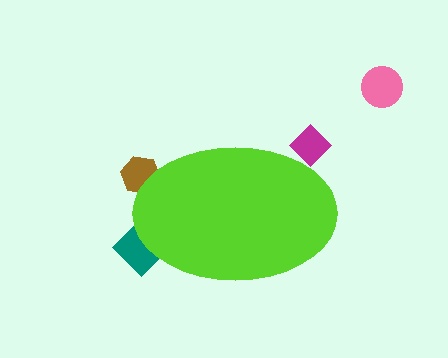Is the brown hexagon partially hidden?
Yes, the brown hexagon is partially hidden behind the lime ellipse.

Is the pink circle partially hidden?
No, the pink circle is fully visible.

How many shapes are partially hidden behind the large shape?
3 shapes are partially hidden.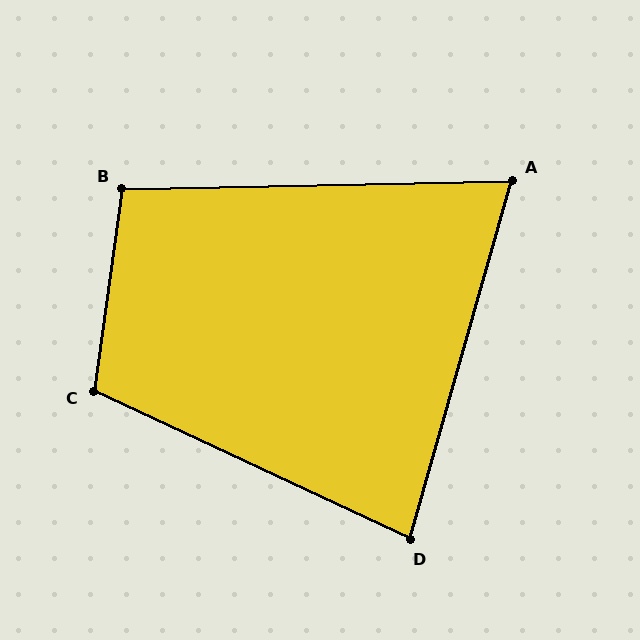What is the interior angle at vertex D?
Approximately 81 degrees (acute).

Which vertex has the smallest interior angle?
A, at approximately 73 degrees.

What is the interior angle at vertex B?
Approximately 99 degrees (obtuse).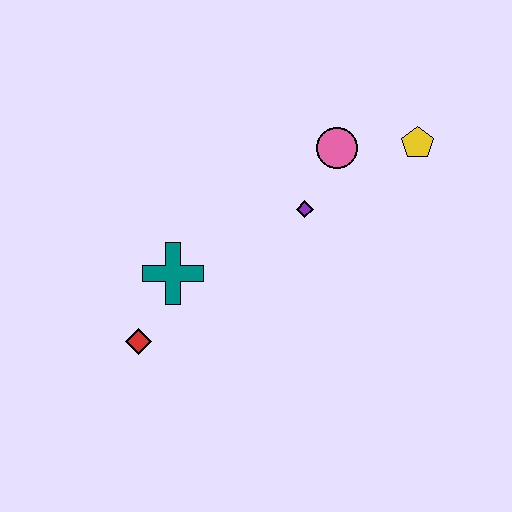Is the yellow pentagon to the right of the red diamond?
Yes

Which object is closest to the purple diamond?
The pink circle is closest to the purple diamond.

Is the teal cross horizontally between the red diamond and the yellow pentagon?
Yes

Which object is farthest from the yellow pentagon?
The red diamond is farthest from the yellow pentagon.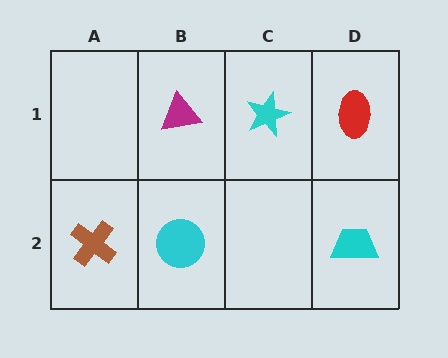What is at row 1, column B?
A magenta triangle.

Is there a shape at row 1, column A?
No, that cell is empty.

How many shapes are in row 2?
3 shapes.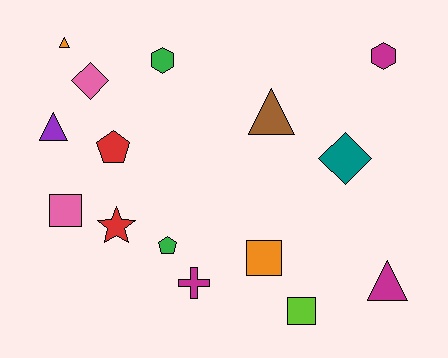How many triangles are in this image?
There are 4 triangles.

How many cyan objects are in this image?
There are no cyan objects.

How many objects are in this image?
There are 15 objects.